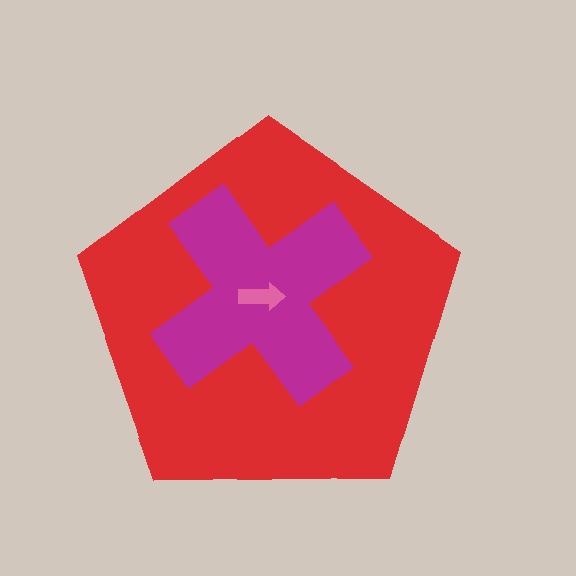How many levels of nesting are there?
3.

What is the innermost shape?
The pink arrow.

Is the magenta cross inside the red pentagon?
Yes.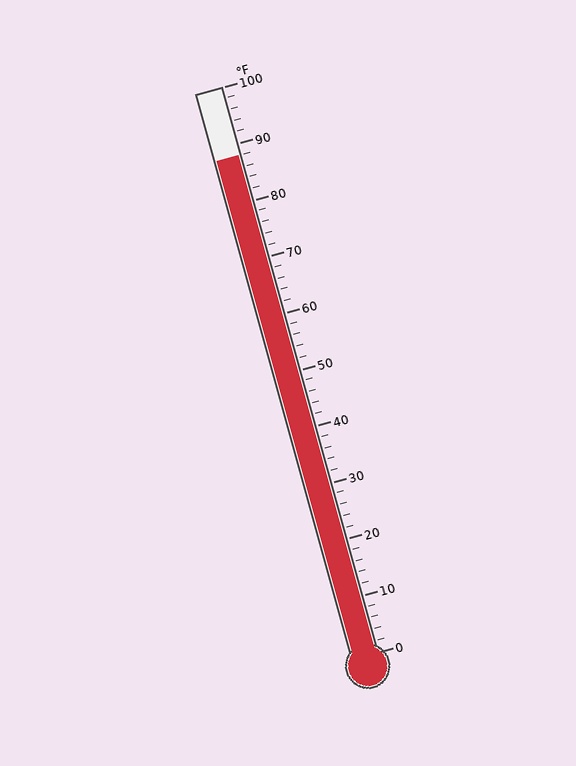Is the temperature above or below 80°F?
The temperature is above 80°F.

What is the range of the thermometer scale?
The thermometer scale ranges from 0°F to 100°F.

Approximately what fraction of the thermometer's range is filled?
The thermometer is filled to approximately 90% of its range.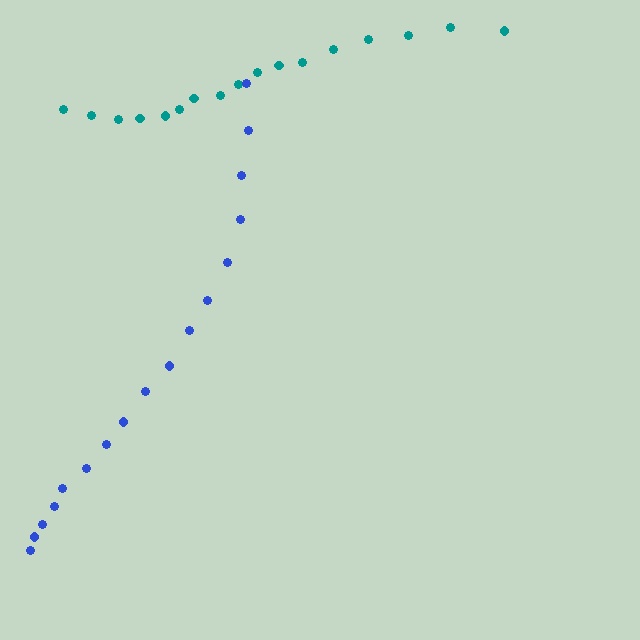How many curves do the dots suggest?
There are 2 distinct paths.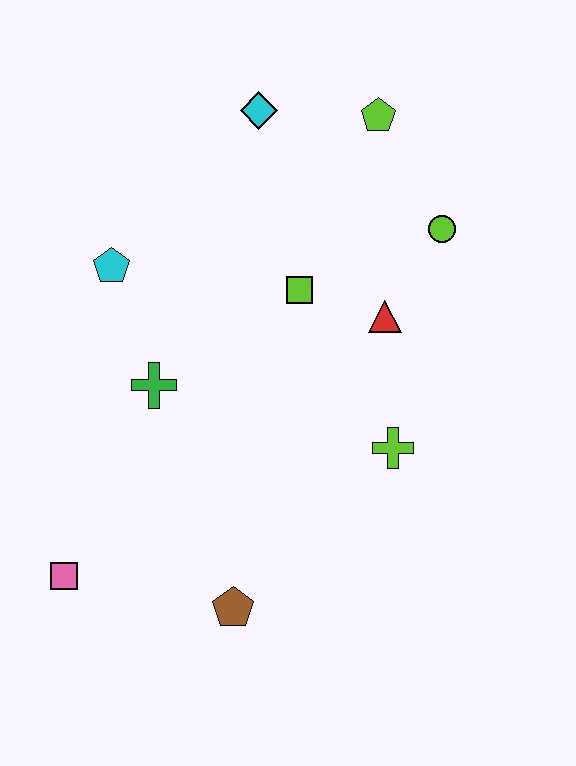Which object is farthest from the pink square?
The lime pentagon is farthest from the pink square.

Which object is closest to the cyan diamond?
The lime pentagon is closest to the cyan diamond.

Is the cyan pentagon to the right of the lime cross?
No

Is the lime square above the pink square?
Yes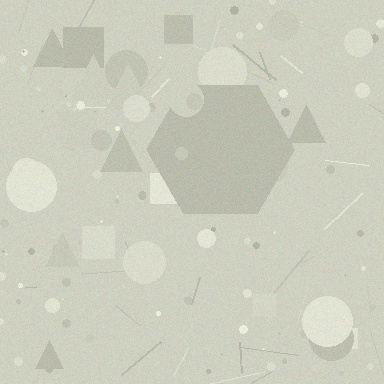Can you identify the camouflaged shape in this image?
The camouflaged shape is a hexagon.